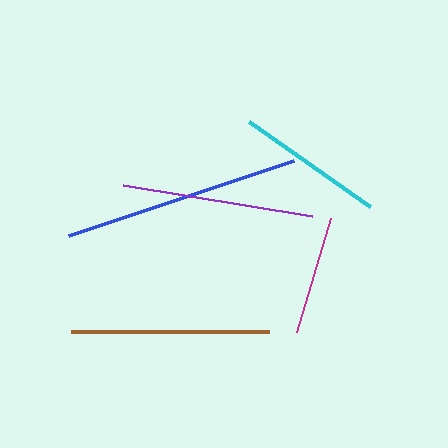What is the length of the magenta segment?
The magenta segment is approximately 119 pixels long.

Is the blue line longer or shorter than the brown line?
The blue line is longer than the brown line.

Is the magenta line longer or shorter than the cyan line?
The cyan line is longer than the magenta line.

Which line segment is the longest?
The blue line is the longest at approximately 237 pixels.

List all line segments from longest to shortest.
From longest to shortest: blue, brown, purple, cyan, magenta.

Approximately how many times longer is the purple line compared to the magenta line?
The purple line is approximately 1.6 times the length of the magenta line.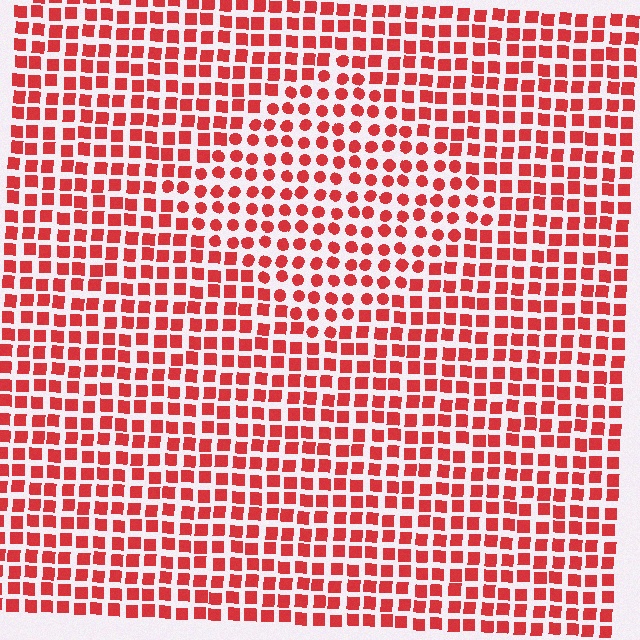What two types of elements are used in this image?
The image uses circles inside the diamond region and squares outside it.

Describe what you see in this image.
The image is filled with small red elements arranged in a uniform grid. A diamond-shaped region contains circles, while the surrounding area contains squares. The boundary is defined purely by the change in element shape.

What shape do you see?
I see a diamond.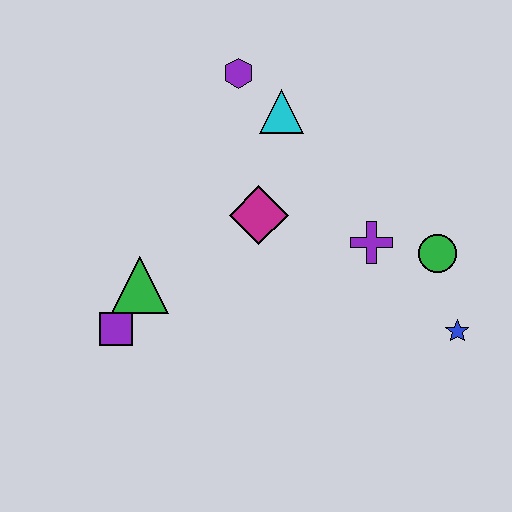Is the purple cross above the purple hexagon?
No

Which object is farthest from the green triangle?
The blue star is farthest from the green triangle.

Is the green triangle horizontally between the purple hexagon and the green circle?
No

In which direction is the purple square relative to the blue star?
The purple square is to the left of the blue star.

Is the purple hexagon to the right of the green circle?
No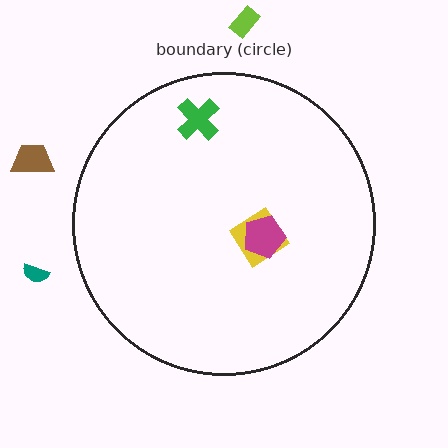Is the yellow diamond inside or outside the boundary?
Inside.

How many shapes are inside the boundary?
3 inside, 3 outside.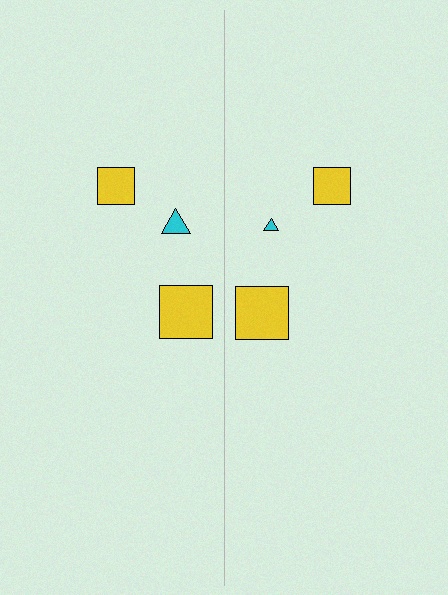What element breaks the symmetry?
The cyan triangle on the right side has a different size than its mirror counterpart.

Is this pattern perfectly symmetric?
No, the pattern is not perfectly symmetric. The cyan triangle on the right side has a different size than its mirror counterpart.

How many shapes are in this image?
There are 6 shapes in this image.